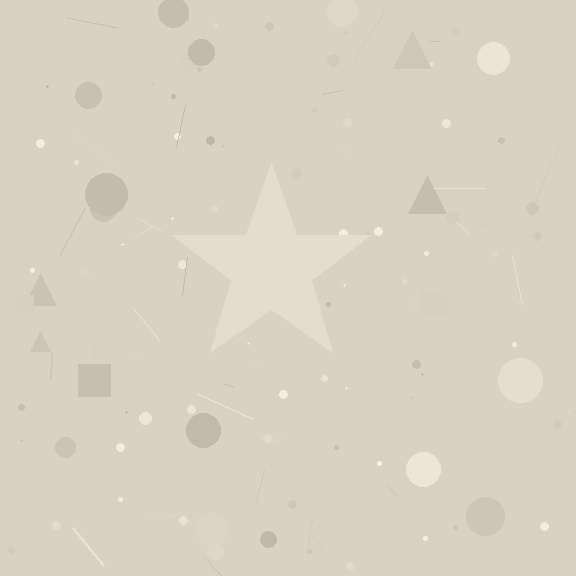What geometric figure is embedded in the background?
A star is embedded in the background.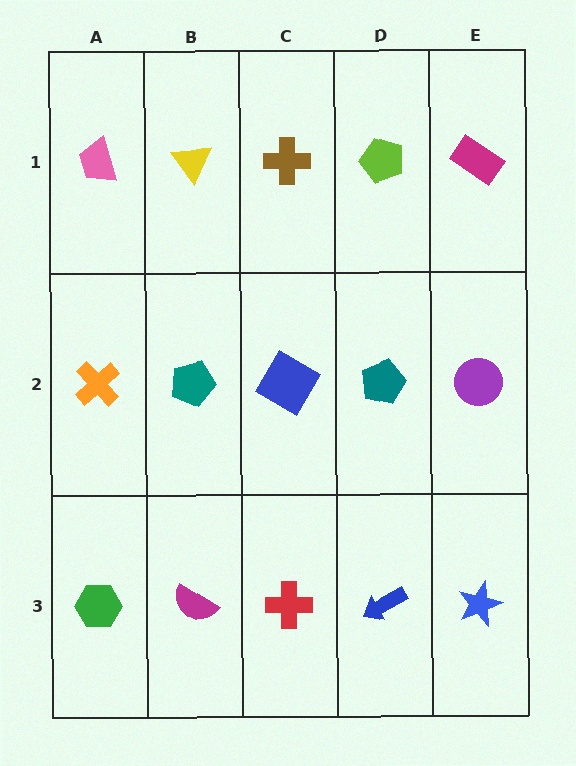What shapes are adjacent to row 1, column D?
A teal pentagon (row 2, column D), a brown cross (row 1, column C), a magenta rectangle (row 1, column E).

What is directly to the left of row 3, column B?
A green hexagon.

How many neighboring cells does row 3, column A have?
2.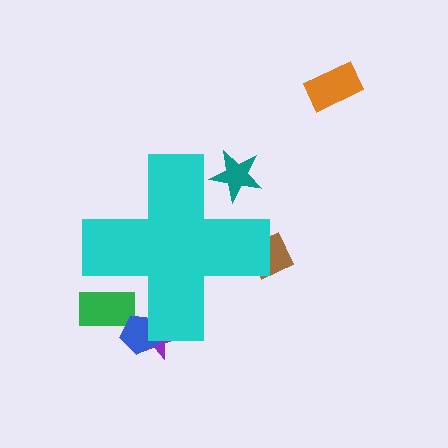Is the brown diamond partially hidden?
Yes, the brown diamond is partially hidden behind the cyan cross.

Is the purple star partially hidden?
Yes, the purple star is partially hidden behind the cyan cross.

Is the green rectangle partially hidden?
Yes, the green rectangle is partially hidden behind the cyan cross.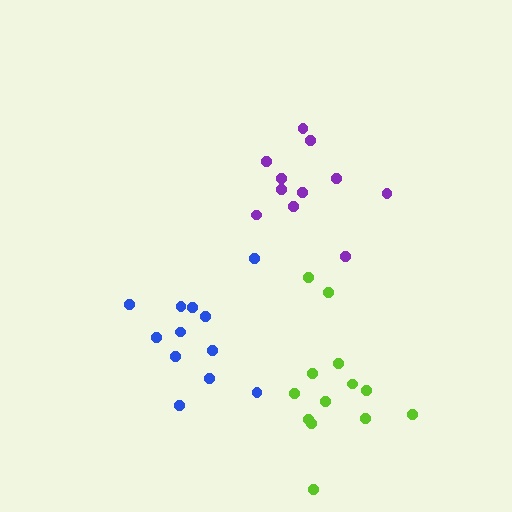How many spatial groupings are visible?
There are 3 spatial groupings.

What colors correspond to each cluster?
The clusters are colored: purple, blue, lime.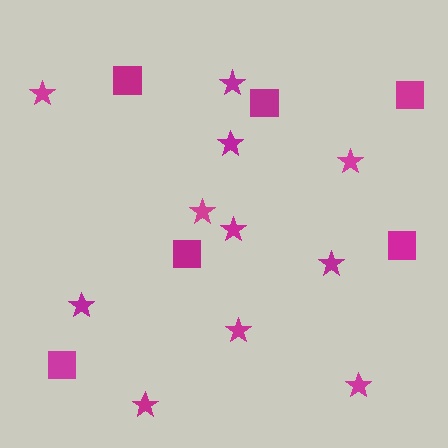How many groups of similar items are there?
There are 2 groups: one group of stars (11) and one group of squares (6).